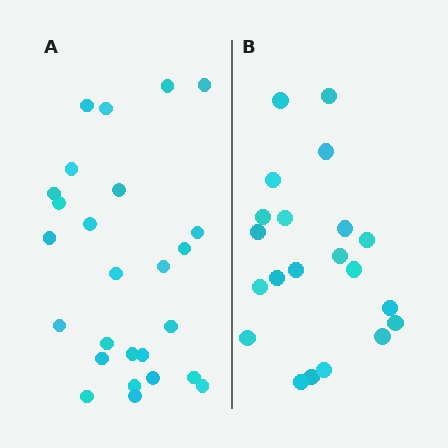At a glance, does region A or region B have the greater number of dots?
Region A (the left region) has more dots.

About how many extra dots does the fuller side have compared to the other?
Region A has about 5 more dots than region B.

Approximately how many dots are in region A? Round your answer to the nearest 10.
About 30 dots. (The exact count is 26, which rounds to 30.)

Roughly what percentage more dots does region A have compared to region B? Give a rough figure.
About 25% more.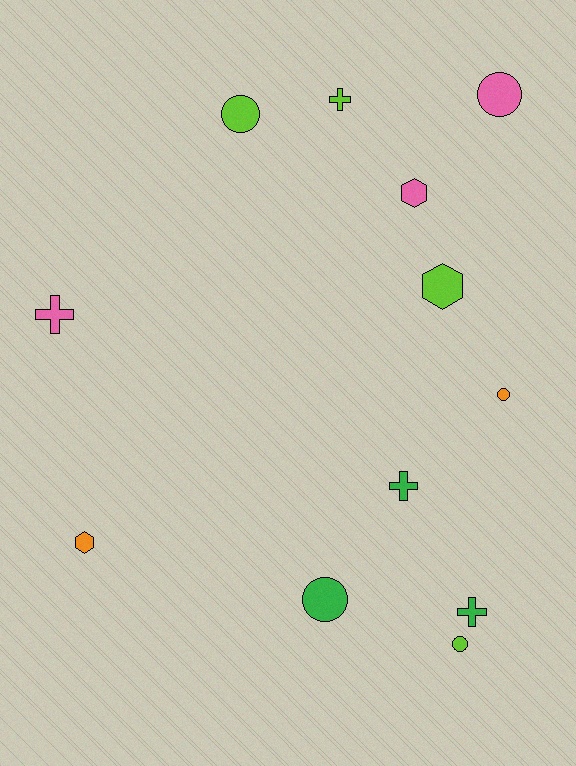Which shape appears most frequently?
Circle, with 5 objects.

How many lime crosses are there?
There is 1 lime cross.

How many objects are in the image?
There are 12 objects.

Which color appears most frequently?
Lime, with 4 objects.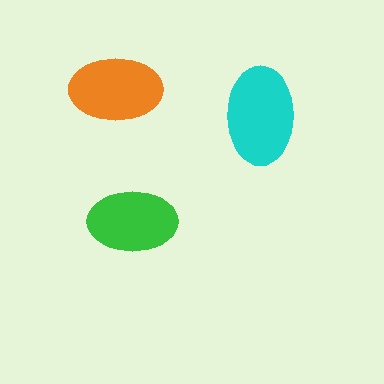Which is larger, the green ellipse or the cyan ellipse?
The cyan one.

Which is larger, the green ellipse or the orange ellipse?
The orange one.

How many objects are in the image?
There are 3 objects in the image.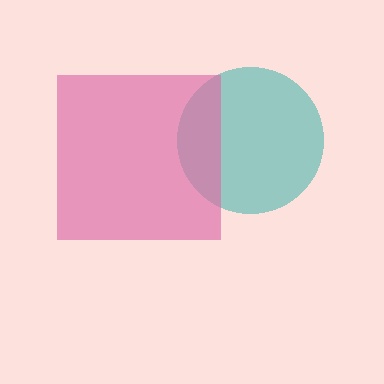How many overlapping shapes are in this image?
There are 2 overlapping shapes in the image.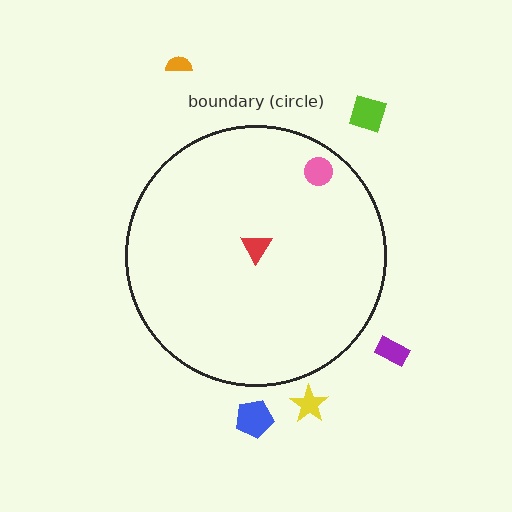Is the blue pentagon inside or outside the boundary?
Outside.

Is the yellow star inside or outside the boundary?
Outside.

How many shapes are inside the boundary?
2 inside, 5 outside.